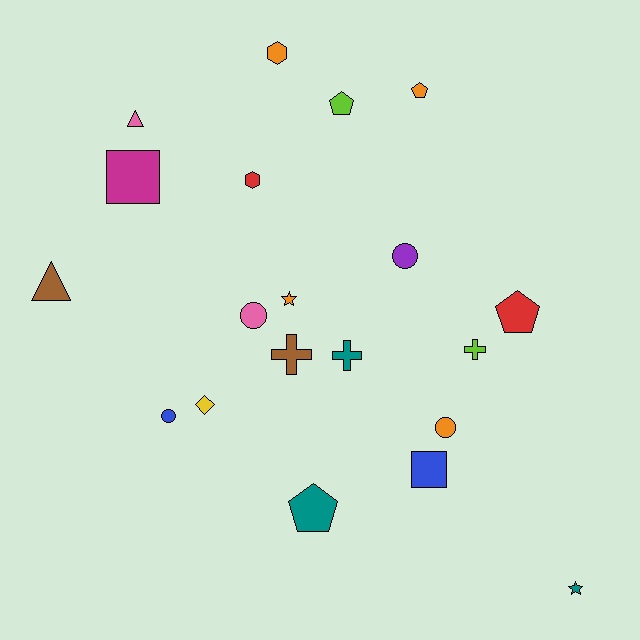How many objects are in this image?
There are 20 objects.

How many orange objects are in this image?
There are 4 orange objects.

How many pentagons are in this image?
There are 4 pentagons.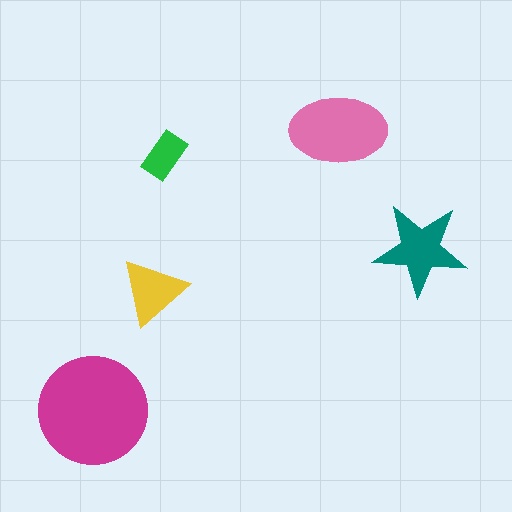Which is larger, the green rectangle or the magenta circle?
The magenta circle.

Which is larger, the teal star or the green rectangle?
The teal star.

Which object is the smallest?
The green rectangle.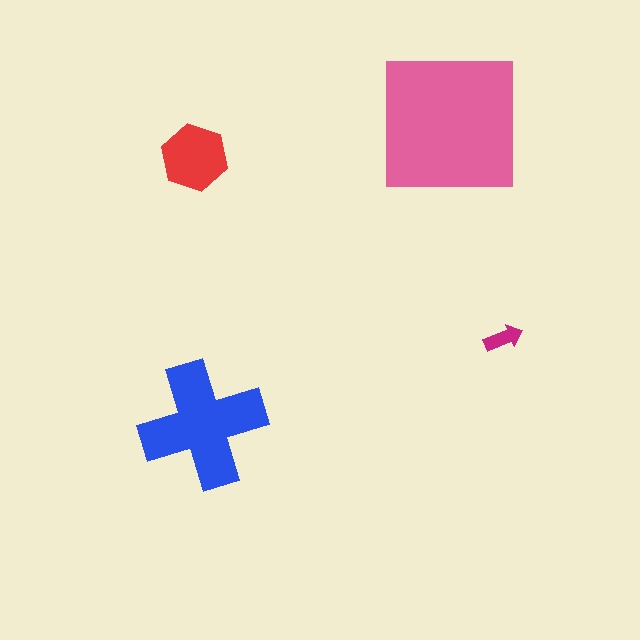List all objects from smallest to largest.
The magenta arrow, the red hexagon, the blue cross, the pink square.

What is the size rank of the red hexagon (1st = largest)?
3rd.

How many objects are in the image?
There are 4 objects in the image.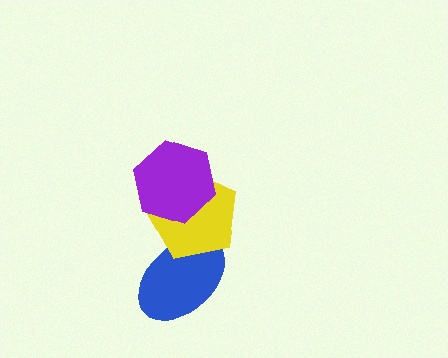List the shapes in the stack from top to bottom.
From top to bottom: the purple hexagon, the yellow pentagon, the blue ellipse.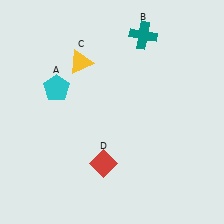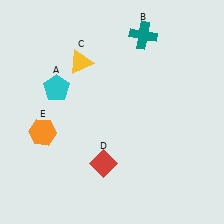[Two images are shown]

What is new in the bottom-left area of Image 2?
An orange hexagon (E) was added in the bottom-left area of Image 2.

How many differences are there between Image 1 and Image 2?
There is 1 difference between the two images.